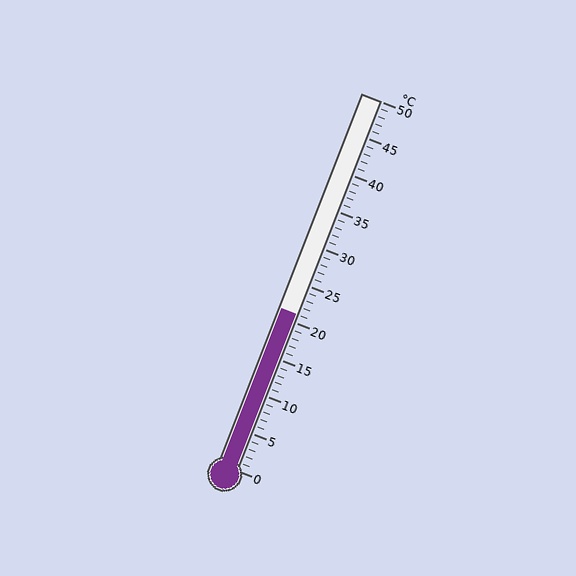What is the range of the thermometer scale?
The thermometer scale ranges from 0°C to 50°C.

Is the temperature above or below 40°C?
The temperature is below 40°C.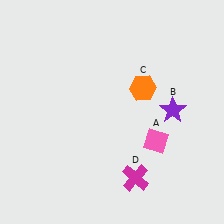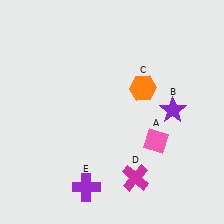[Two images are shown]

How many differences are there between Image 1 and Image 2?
There is 1 difference between the two images.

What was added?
A purple cross (E) was added in Image 2.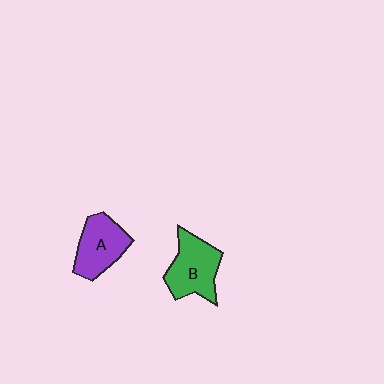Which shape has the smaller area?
Shape A (purple).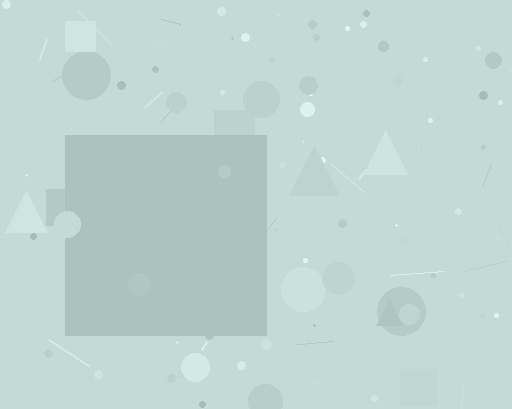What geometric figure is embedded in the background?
A square is embedded in the background.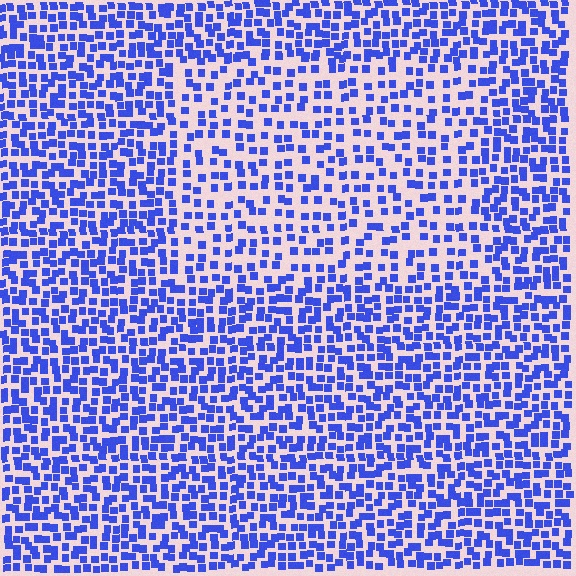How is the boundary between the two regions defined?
The boundary is defined by a change in element density (approximately 1.7x ratio). All elements are the same color, size, and shape.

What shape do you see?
I see a rectangle.